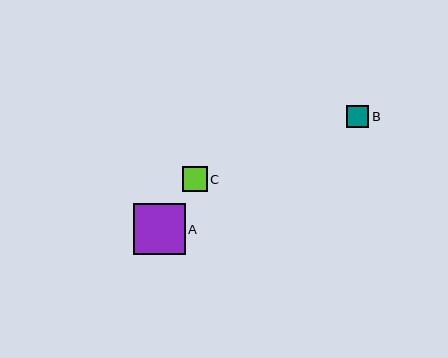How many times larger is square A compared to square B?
Square A is approximately 2.4 times the size of square B.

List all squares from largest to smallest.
From largest to smallest: A, C, B.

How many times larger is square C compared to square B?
Square C is approximately 1.1 times the size of square B.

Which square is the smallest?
Square B is the smallest with a size of approximately 22 pixels.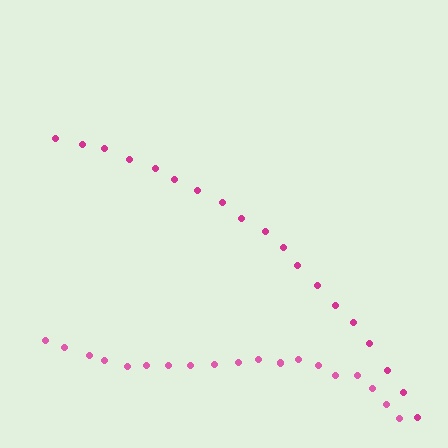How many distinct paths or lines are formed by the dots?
There are 2 distinct paths.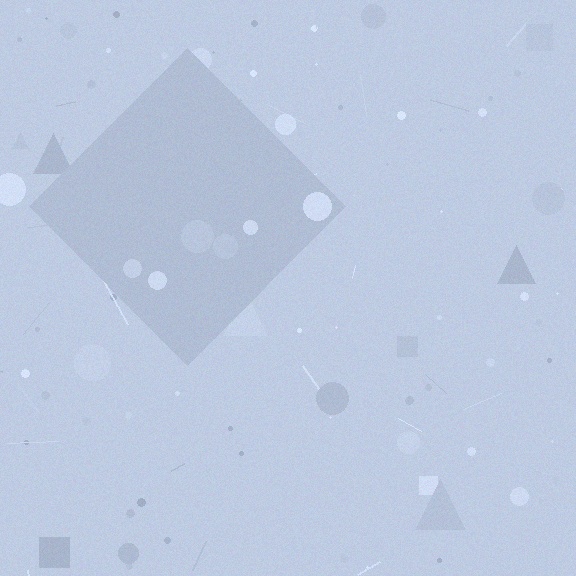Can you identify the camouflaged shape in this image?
The camouflaged shape is a diamond.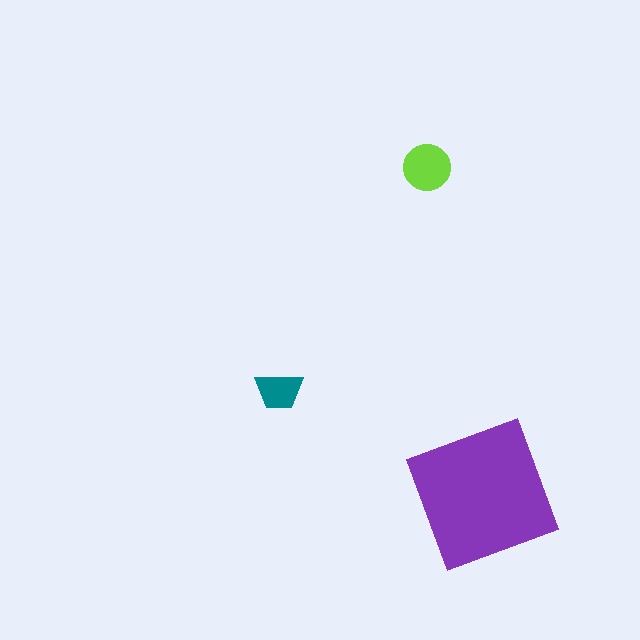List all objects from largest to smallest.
The purple square, the lime circle, the teal trapezoid.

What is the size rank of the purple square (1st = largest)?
1st.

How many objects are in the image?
There are 3 objects in the image.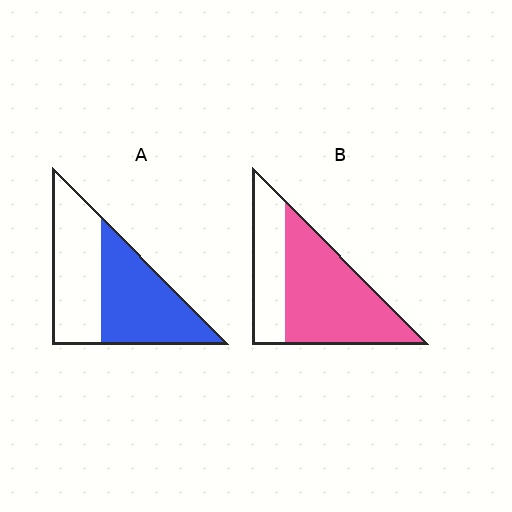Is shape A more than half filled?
Roughly half.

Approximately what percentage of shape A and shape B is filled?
A is approximately 50% and B is approximately 65%.